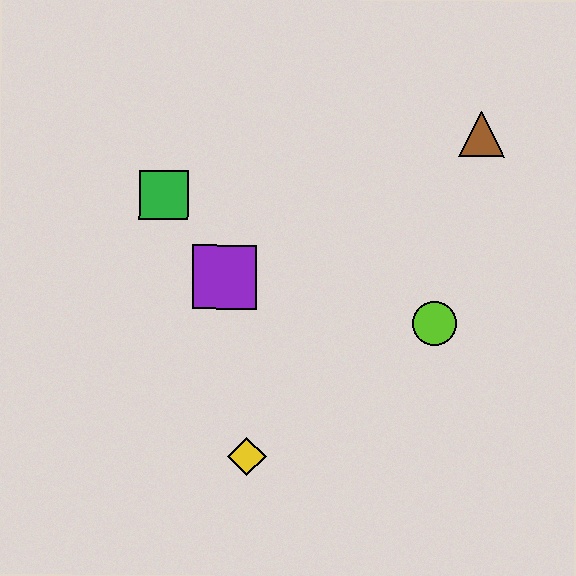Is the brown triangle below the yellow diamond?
No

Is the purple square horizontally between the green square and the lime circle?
Yes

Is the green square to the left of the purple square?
Yes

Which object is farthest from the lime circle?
The green square is farthest from the lime circle.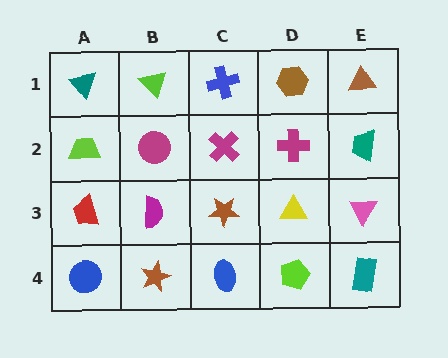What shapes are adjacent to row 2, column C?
A blue cross (row 1, column C), a brown star (row 3, column C), a magenta circle (row 2, column B), a magenta cross (row 2, column D).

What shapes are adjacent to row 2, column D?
A brown hexagon (row 1, column D), a yellow triangle (row 3, column D), a magenta cross (row 2, column C), a teal trapezoid (row 2, column E).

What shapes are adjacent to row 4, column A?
A red trapezoid (row 3, column A), a brown star (row 4, column B).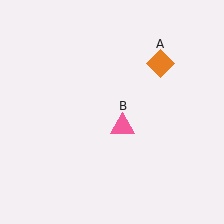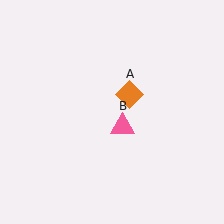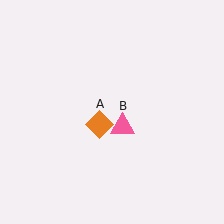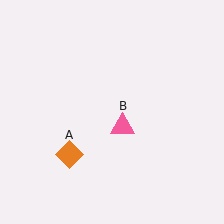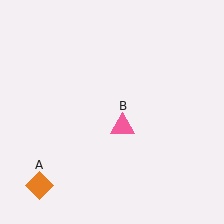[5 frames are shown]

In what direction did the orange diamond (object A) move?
The orange diamond (object A) moved down and to the left.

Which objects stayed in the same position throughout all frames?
Pink triangle (object B) remained stationary.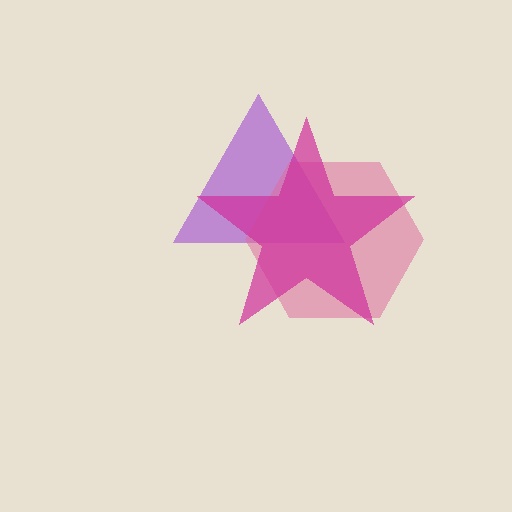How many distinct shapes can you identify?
There are 3 distinct shapes: a purple triangle, a pink hexagon, a magenta star.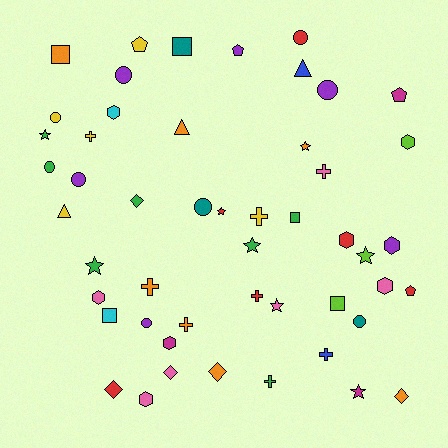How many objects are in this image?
There are 50 objects.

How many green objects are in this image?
There are 7 green objects.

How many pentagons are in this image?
There are 4 pentagons.